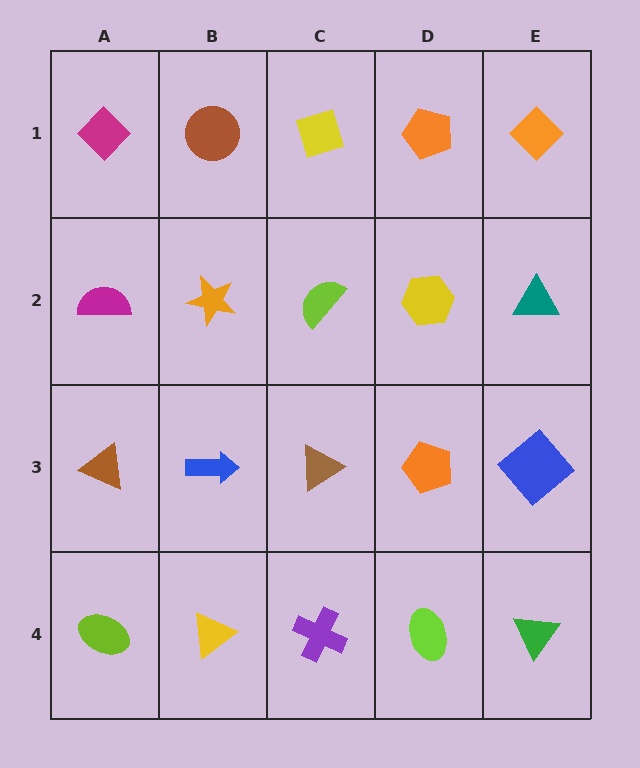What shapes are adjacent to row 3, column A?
A magenta semicircle (row 2, column A), a lime ellipse (row 4, column A), a blue arrow (row 3, column B).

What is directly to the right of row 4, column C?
A lime ellipse.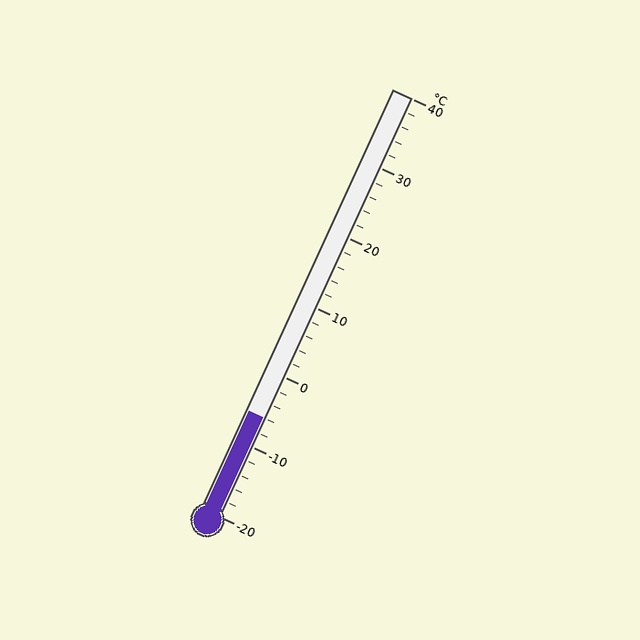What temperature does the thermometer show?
The thermometer shows approximately -6°C.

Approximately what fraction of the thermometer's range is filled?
The thermometer is filled to approximately 25% of its range.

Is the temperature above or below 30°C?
The temperature is below 30°C.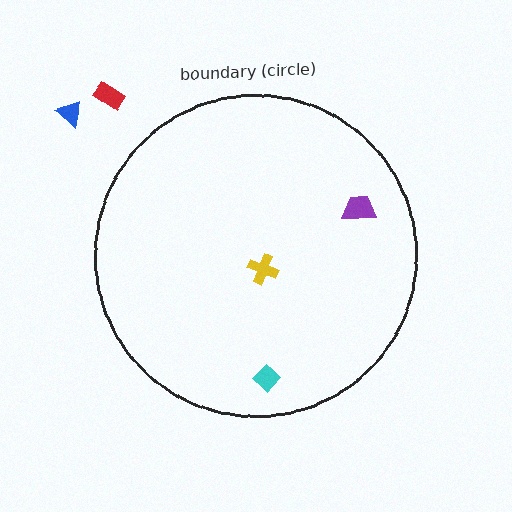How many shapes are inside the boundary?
3 inside, 2 outside.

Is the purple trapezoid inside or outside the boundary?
Inside.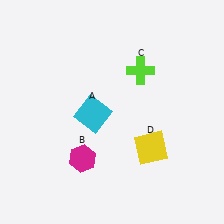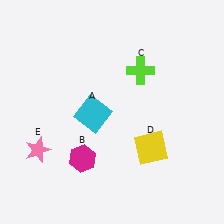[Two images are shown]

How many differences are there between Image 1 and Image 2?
There is 1 difference between the two images.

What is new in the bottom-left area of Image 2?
A pink star (E) was added in the bottom-left area of Image 2.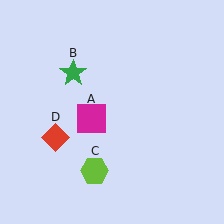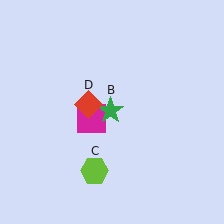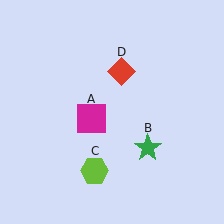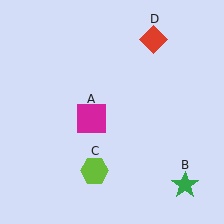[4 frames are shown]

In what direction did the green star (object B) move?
The green star (object B) moved down and to the right.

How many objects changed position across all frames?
2 objects changed position: green star (object B), red diamond (object D).